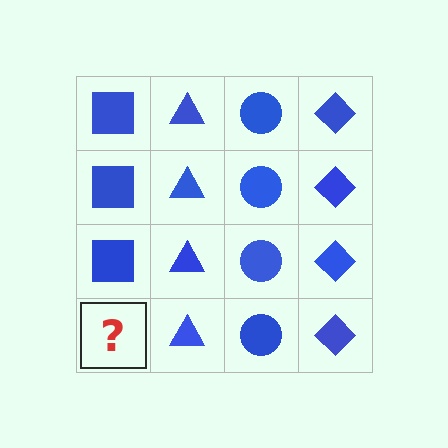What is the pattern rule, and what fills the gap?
The rule is that each column has a consistent shape. The gap should be filled with a blue square.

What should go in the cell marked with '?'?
The missing cell should contain a blue square.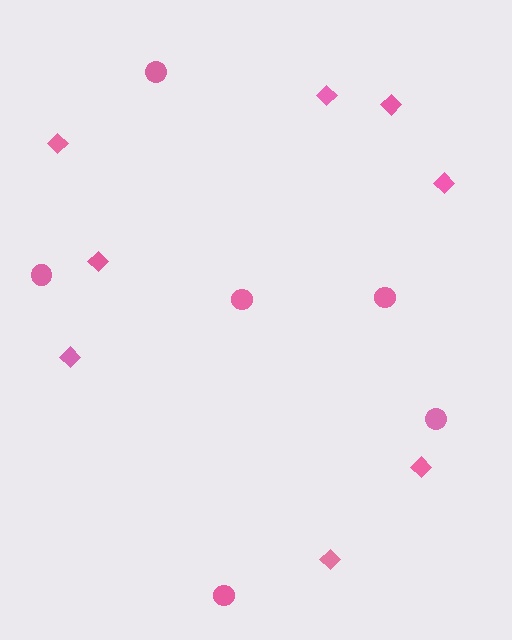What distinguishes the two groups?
There are 2 groups: one group of circles (6) and one group of diamonds (8).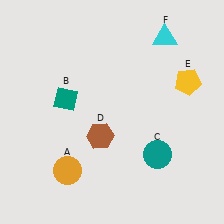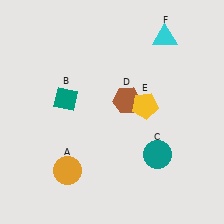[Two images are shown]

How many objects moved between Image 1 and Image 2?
2 objects moved between the two images.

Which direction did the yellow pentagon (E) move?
The yellow pentagon (E) moved left.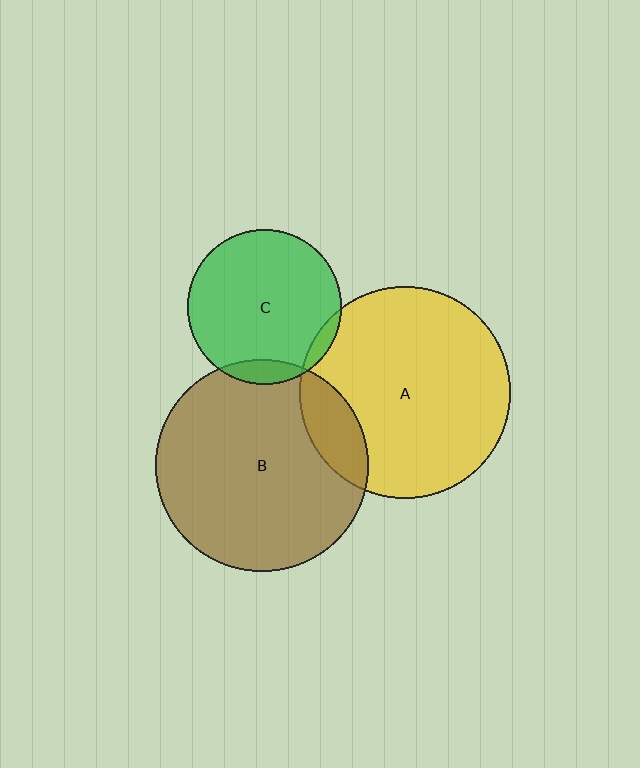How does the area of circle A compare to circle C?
Approximately 1.9 times.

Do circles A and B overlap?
Yes.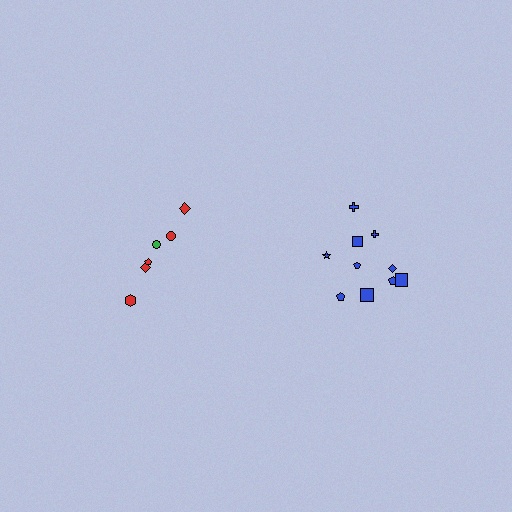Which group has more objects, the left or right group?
The right group.